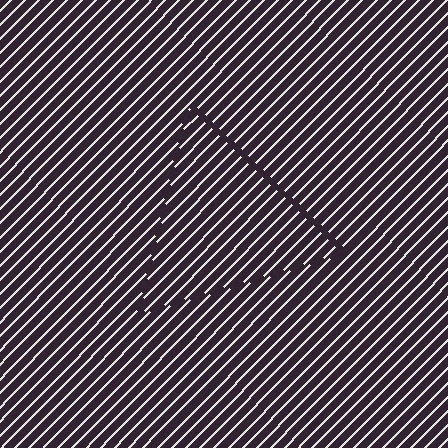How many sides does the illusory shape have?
3 sides — the line-ends trace a triangle.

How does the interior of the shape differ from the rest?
The interior of the shape contains the same grating, shifted by half a period — the contour is defined by the phase discontinuity where line-ends from the inner and outer gratings abut.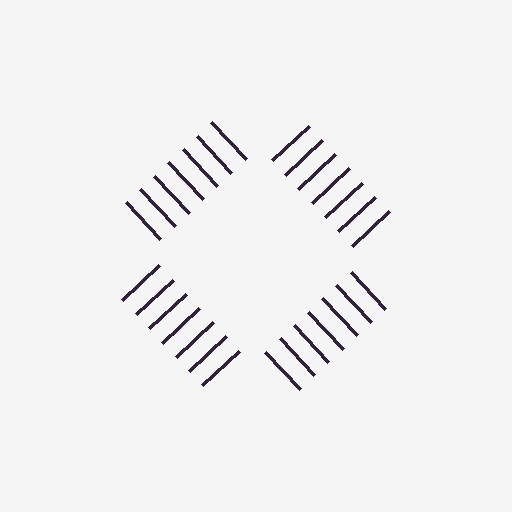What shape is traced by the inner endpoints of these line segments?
An illusory square — the line segments terminate on its edges but no continuous stroke is drawn.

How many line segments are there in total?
28 — 7 along each of the 4 edges.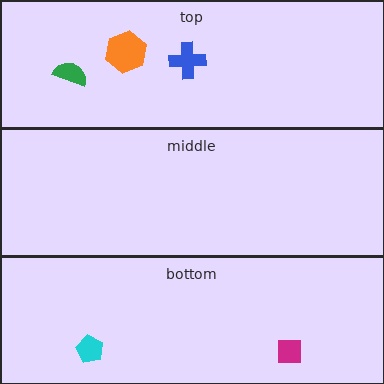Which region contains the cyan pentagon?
The bottom region.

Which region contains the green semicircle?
The top region.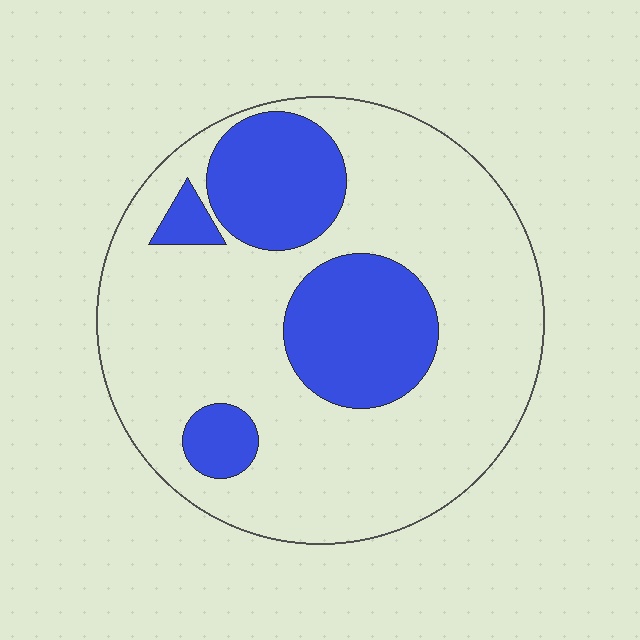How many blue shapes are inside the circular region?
4.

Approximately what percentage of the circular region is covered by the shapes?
Approximately 25%.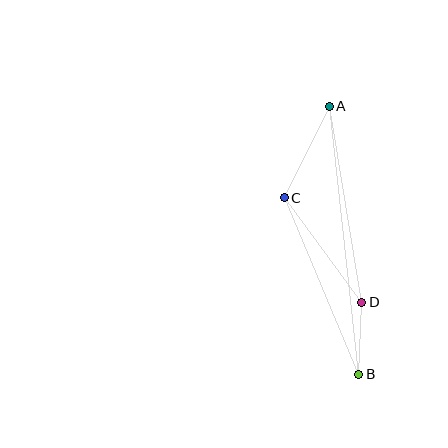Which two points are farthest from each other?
Points A and B are farthest from each other.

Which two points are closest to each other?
Points B and D are closest to each other.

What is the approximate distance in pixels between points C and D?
The distance between C and D is approximately 130 pixels.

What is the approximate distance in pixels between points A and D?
The distance between A and D is approximately 199 pixels.